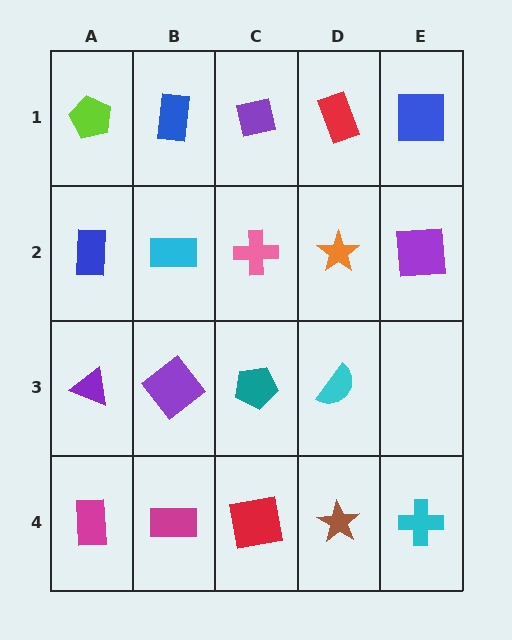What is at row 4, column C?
A red square.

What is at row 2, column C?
A pink cross.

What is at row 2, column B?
A cyan rectangle.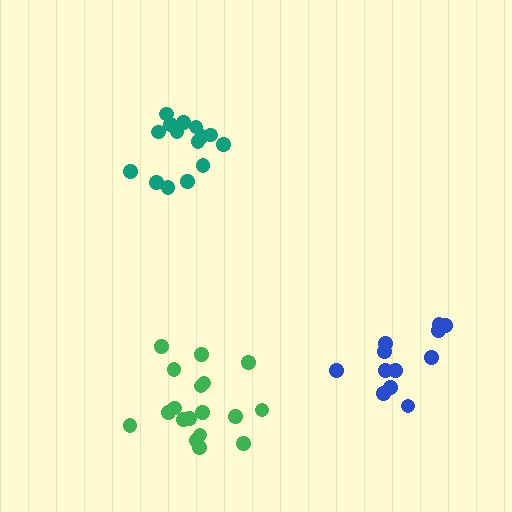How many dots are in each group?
Group 1: 12 dots, Group 2: 18 dots, Group 3: 15 dots (45 total).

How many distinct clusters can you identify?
There are 3 distinct clusters.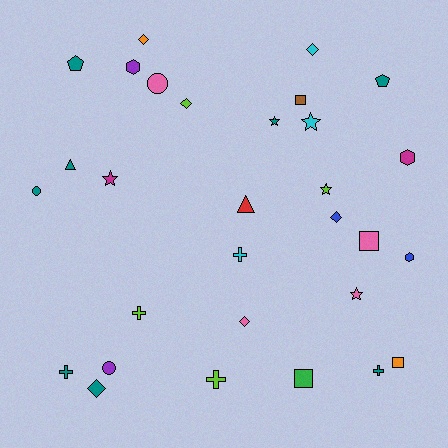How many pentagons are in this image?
There are 2 pentagons.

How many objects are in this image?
There are 30 objects.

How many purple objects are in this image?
There are 2 purple objects.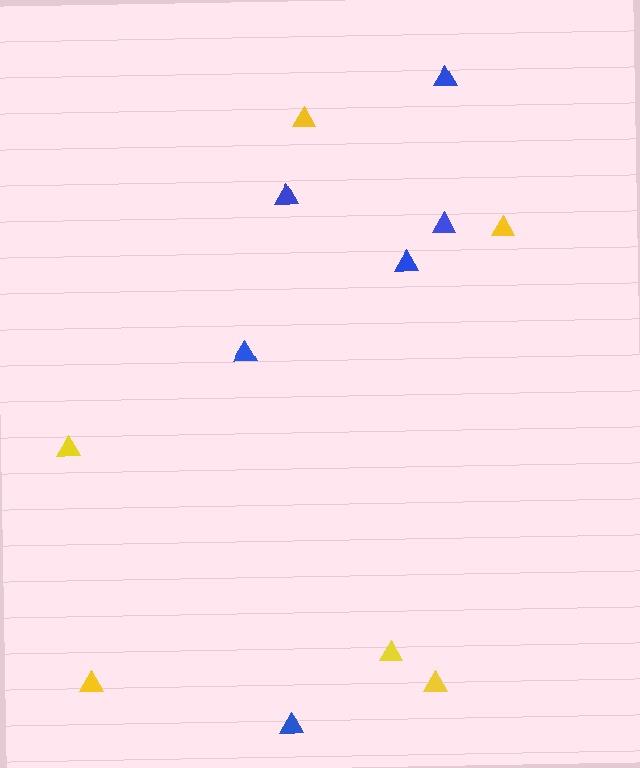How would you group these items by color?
There are 2 groups: one group of blue triangles (6) and one group of yellow triangles (6).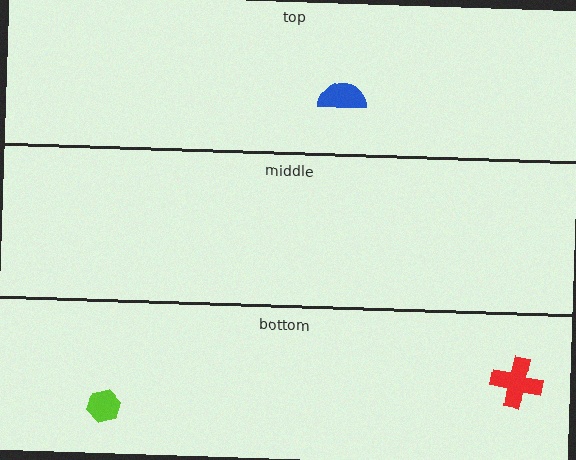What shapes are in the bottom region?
The red cross, the lime hexagon.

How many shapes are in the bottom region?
2.